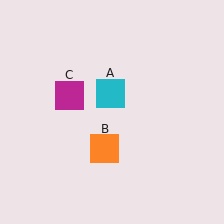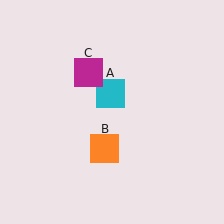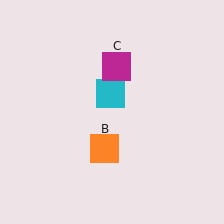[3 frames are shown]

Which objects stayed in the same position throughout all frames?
Cyan square (object A) and orange square (object B) remained stationary.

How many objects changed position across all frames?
1 object changed position: magenta square (object C).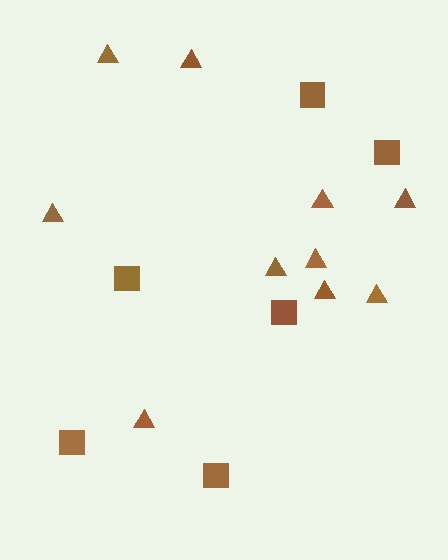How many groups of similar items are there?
There are 2 groups: one group of triangles (10) and one group of squares (6).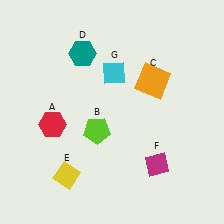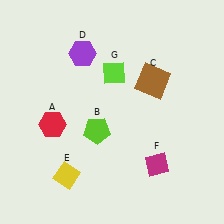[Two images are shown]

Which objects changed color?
C changed from orange to brown. D changed from teal to purple. G changed from cyan to lime.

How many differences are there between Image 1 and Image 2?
There are 3 differences between the two images.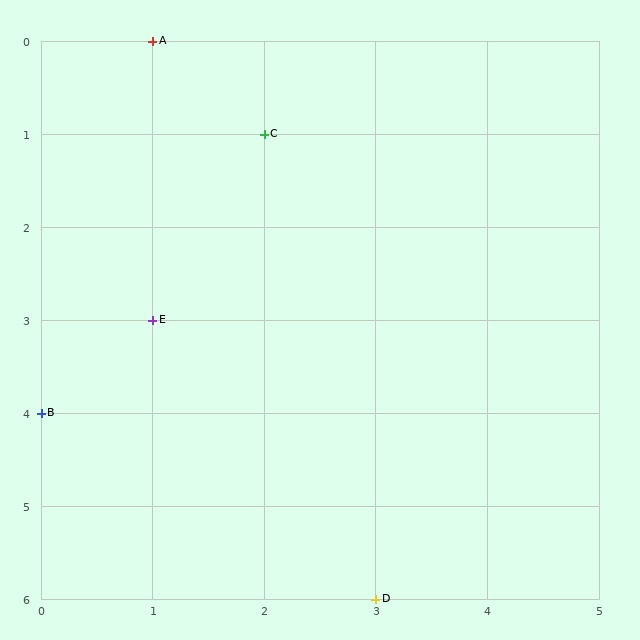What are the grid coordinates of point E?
Point E is at grid coordinates (1, 3).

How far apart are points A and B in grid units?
Points A and B are 1 column and 4 rows apart (about 4.1 grid units diagonally).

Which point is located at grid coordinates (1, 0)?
Point A is at (1, 0).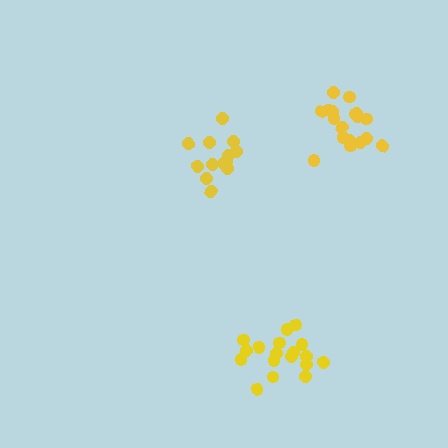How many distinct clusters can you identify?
There are 3 distinct clusters.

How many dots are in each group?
Group 1: 18 dots, Group 2: 13 dots, Group 3: 18 dots (49 total).